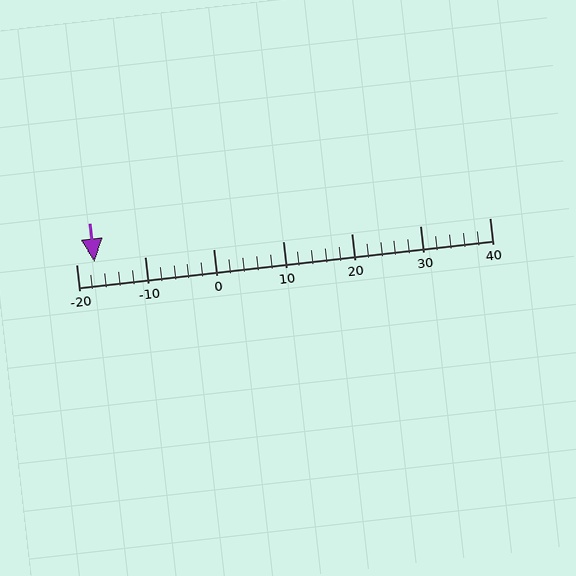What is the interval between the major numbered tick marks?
The major tick marks are spaced 10 units apart.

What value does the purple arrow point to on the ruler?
The purple arrow points to approximately -17.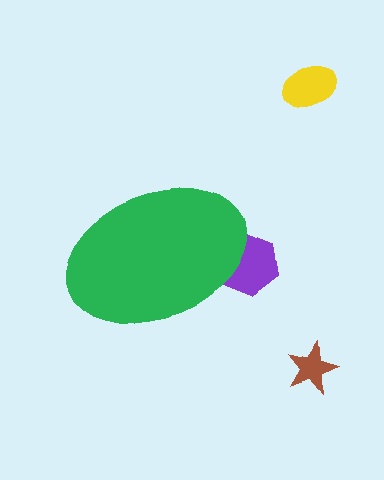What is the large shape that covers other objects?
A green ellipse.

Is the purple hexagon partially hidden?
Yes, the purple hexagon is partially hidden behind the green ellipse.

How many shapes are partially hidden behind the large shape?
1 shape is partially hidden.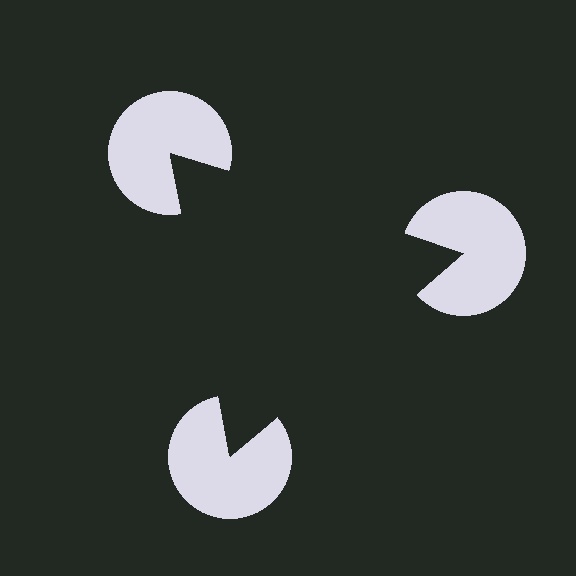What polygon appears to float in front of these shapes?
An illusory triangle — its edges are inferred from the aligned wedge cuts in the pac-man discs, not physically drawn.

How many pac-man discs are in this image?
There are 3 — one at each vertex of the illusory triangle.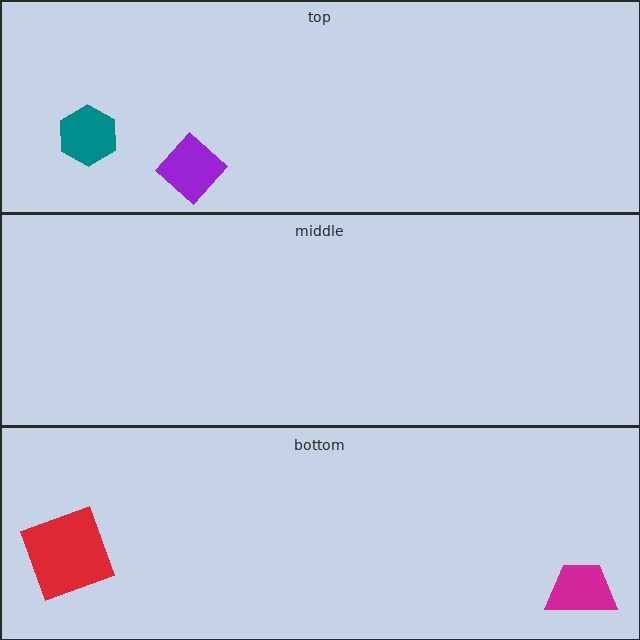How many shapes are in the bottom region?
2.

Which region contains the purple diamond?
The top region.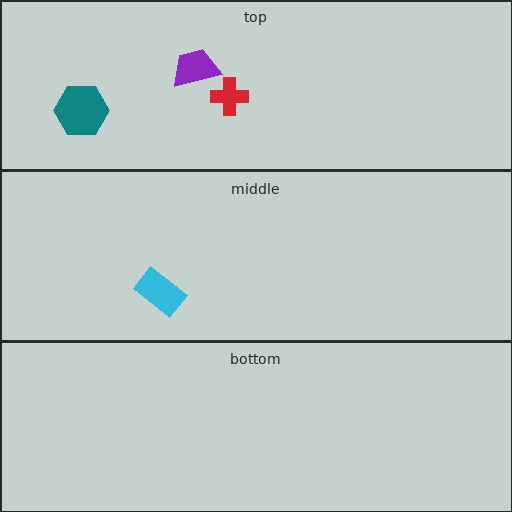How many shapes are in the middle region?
1.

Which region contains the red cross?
The top region.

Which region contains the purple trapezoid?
The top region.